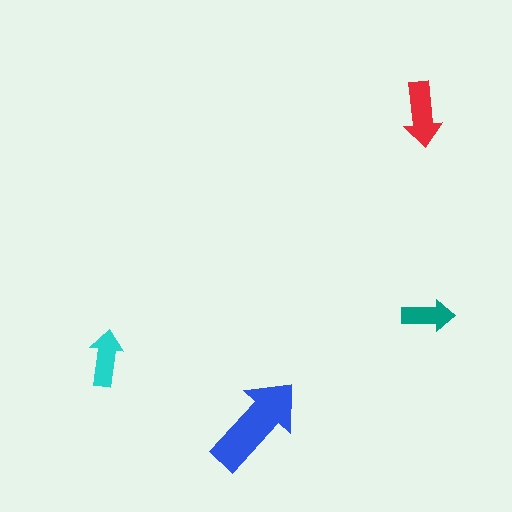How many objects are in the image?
There are 4 objects in the image.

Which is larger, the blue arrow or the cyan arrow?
The blue one.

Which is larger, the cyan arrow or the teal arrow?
The cyan one.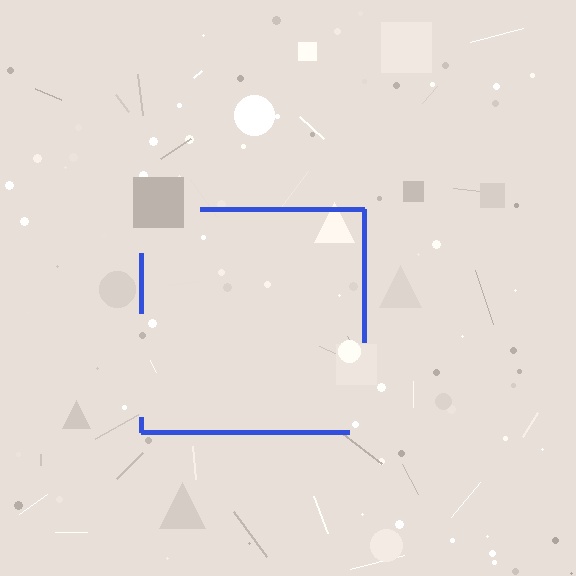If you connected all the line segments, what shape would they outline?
They would outline a square.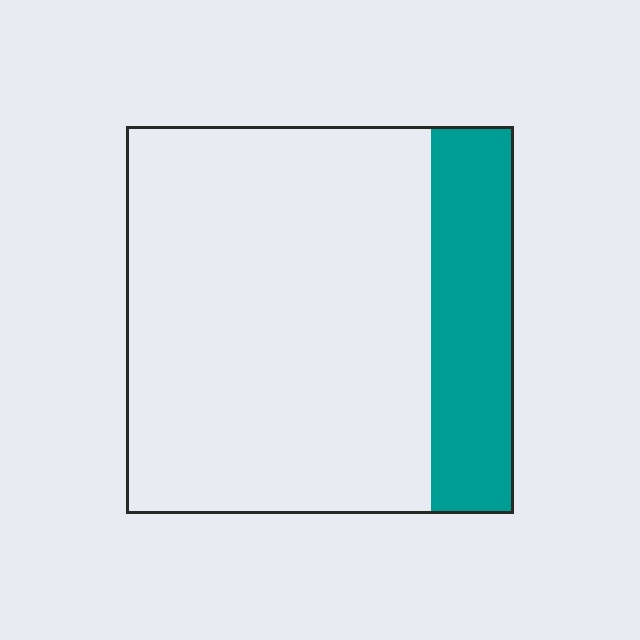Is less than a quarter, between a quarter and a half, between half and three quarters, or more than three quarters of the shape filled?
Less than a quarter.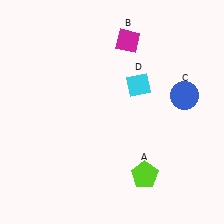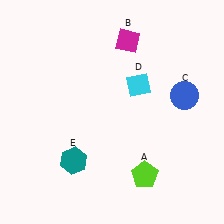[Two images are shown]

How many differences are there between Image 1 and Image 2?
There is 1 difference between the two images.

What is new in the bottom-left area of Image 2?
A teal hexagon (E) was added in the bottom-left area of Image 2.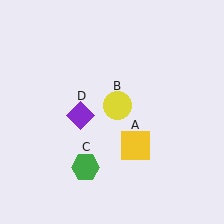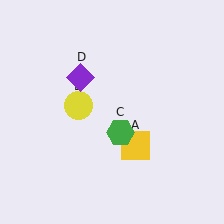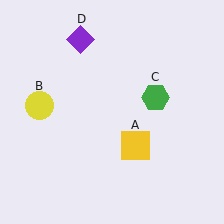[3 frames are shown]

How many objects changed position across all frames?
3 objects changed position: yellow circle (object B), green hexagon (object C), purple diamond (object D).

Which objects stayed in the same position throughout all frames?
Yellow square (object A) remained stationary.